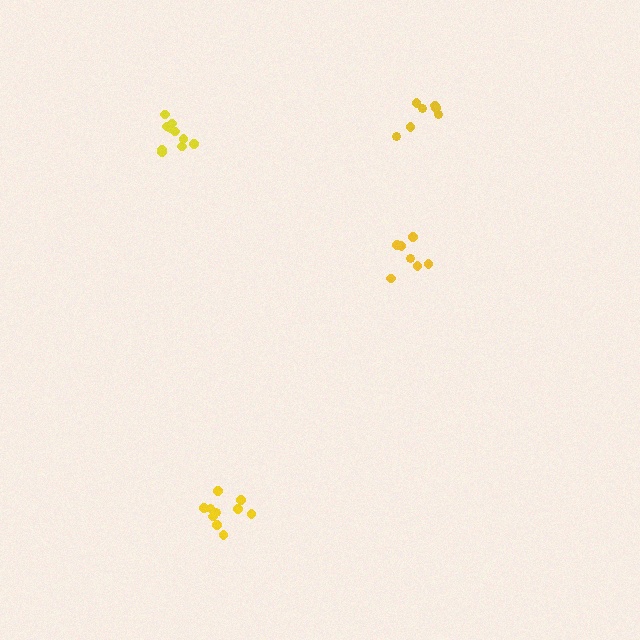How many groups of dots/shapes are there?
There are 4 groups.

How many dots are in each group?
Group 1: 7 dots, Group 2: 11 dots, Group 3: 10 dots, Group 4: 7 dots (35 total).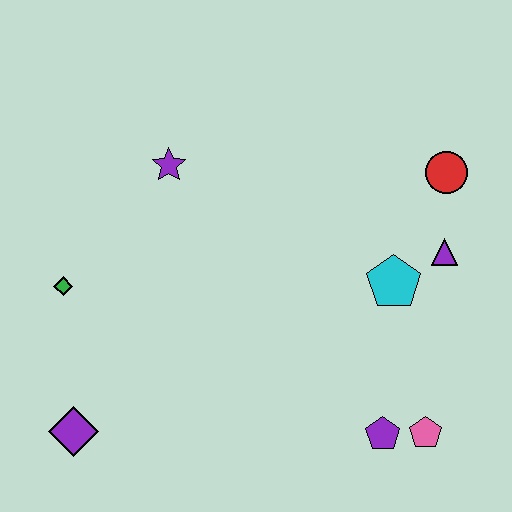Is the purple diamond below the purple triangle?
Yes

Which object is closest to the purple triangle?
The cyan pentagon is closest to the purple triangle.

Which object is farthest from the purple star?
The pink pentagon is farthest from the purple star.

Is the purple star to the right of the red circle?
No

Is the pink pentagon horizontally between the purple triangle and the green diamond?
Yes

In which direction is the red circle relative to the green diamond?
The red circle is to the right of the green diamond.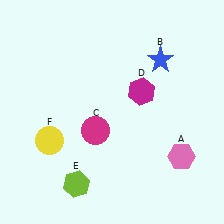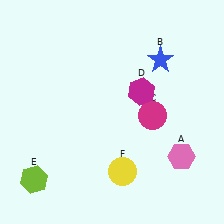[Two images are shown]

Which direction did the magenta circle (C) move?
The magenta circle (C) moved right.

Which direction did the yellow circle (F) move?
The yellow circle (F) moved right.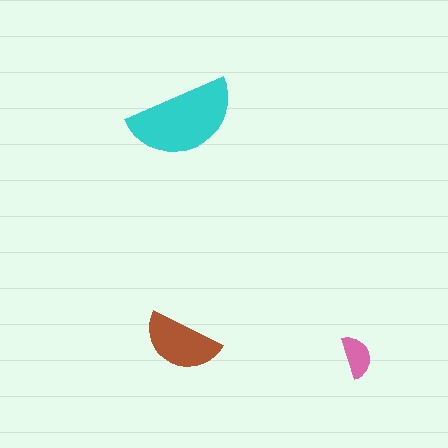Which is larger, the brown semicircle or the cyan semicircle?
The cyan one.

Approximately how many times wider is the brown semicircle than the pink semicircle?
About 2 times wider.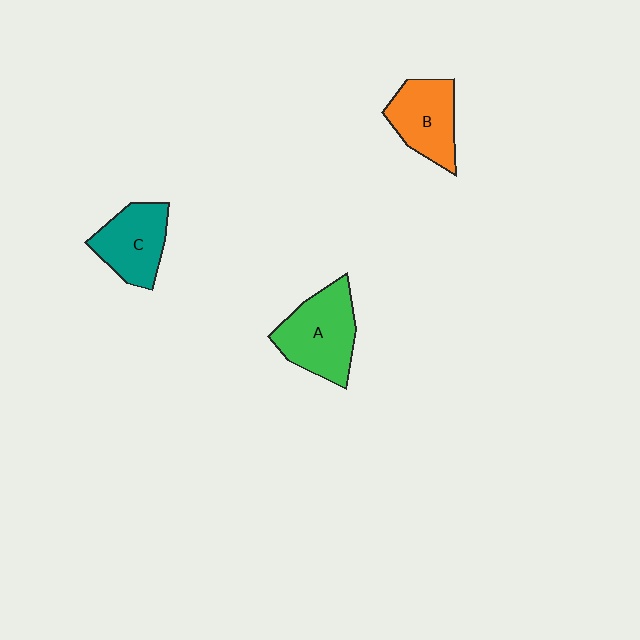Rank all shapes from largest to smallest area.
From largest to smallest: A (green), B (orange), C (teal).